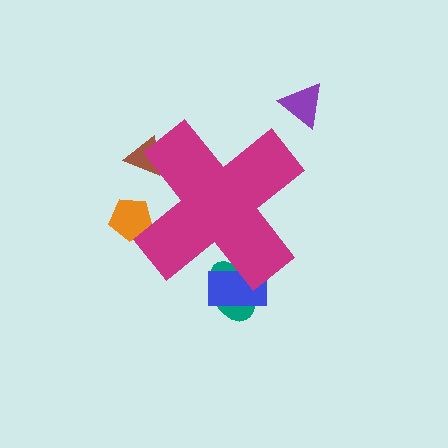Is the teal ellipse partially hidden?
Yes, the teal ellipse is partially hidden behind the magenta cross.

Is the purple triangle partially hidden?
No, the purple triangle is fully visible.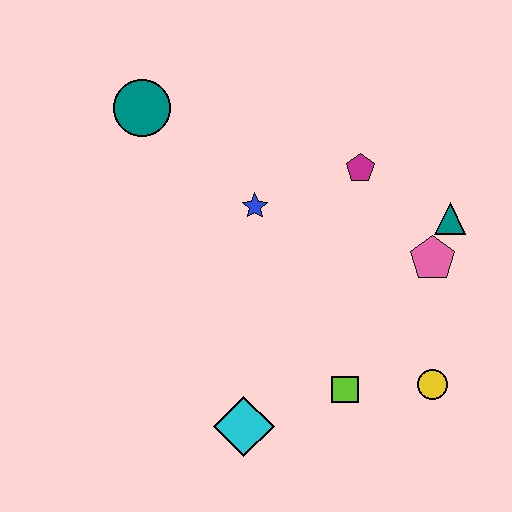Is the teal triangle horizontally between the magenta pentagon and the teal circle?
No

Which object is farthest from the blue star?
The yellow circle is farthest from the blue star.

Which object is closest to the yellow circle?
The lime square is closest to the yellow circle.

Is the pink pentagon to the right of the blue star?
Yes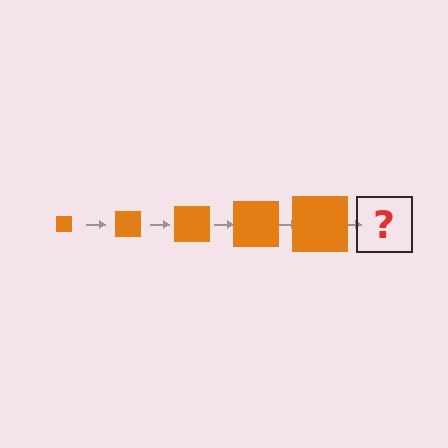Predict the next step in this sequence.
The next step is an orange square, larger than the previous one.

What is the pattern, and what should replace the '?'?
The pattern is that the square gets progressively larger each step. The '?' should be an orange square, larger than the previous one.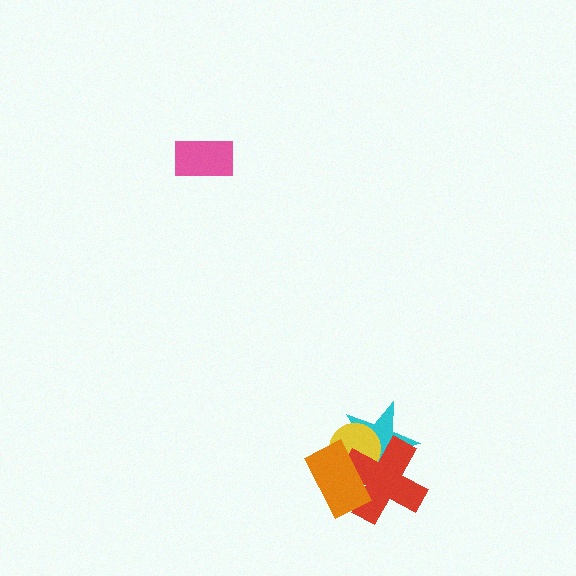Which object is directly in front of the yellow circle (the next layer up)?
The red cross is directly in front of the yellow circle.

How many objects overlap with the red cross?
3 objects overlap with the red cross.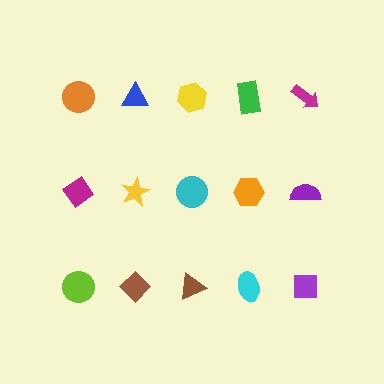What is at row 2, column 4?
An orange hexagon.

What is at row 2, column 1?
A magenta diamond.